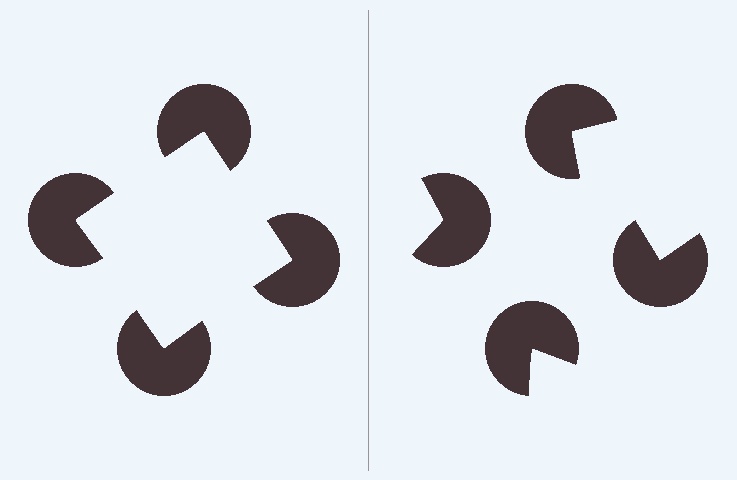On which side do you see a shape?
An illusory square appears on the left side. On the right side the wedge cuts are rotated, so no coherent shape forms.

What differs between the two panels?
The pac-man discs are positioned identically on both sides; only the wedge orientations differ. On the left they align to a square; on the right they are misaligned.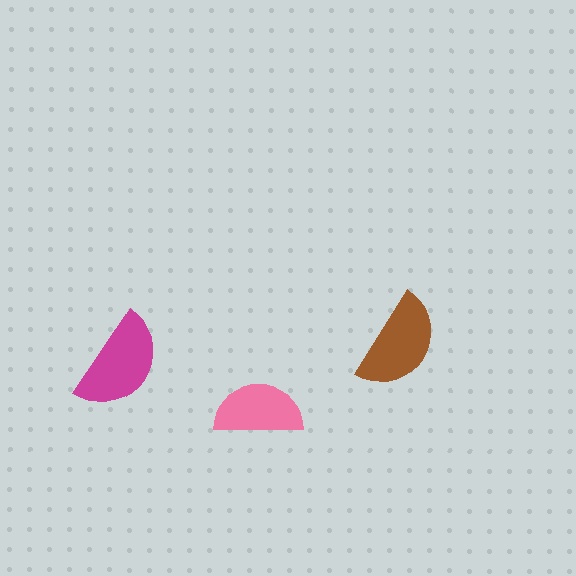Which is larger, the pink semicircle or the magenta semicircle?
The magenta one.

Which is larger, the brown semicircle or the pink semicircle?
The brown one.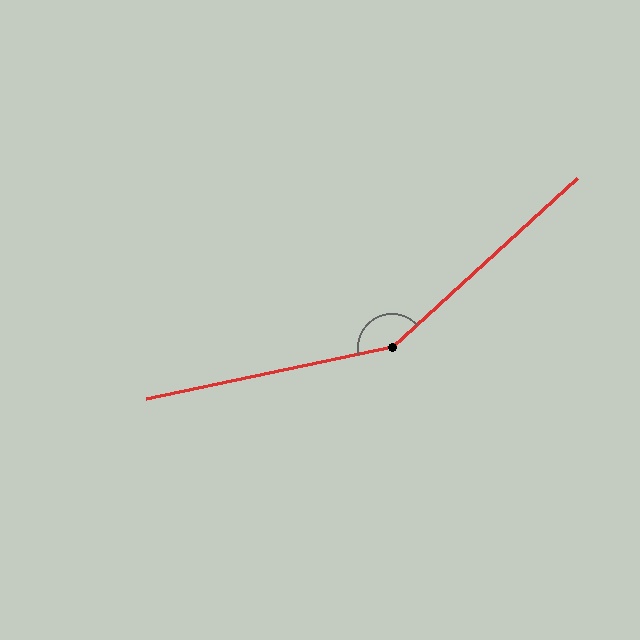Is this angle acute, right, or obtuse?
It is obtuse.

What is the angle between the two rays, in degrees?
Approximately 150 degrees.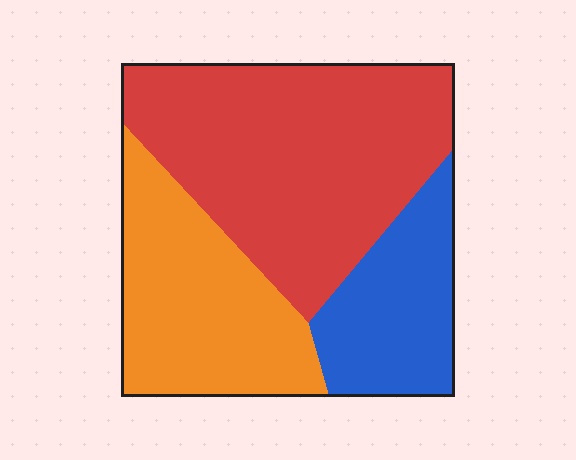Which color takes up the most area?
Red, at roughly 50%.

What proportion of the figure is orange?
Orange covers around 30% of the figure.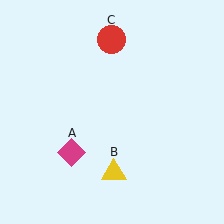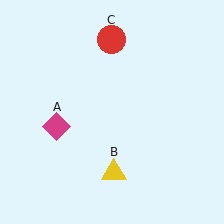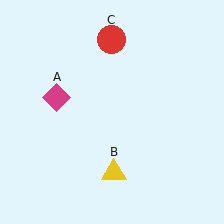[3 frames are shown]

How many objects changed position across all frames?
1 object changed position: magenta diamond (object A).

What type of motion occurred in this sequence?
The magenta diamond (object A) rotated clockwise around the center of the scene.